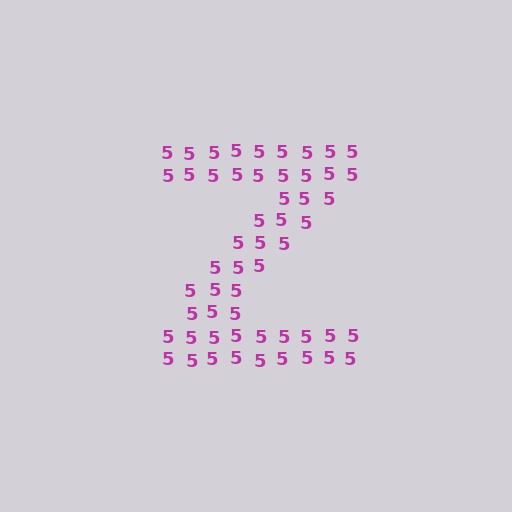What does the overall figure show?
The overall figure shows the letter Z.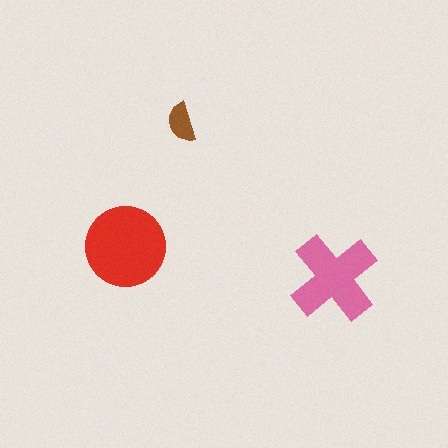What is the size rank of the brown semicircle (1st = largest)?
3rd.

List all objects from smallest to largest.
The brown semicircle, the pink cross, the red circle.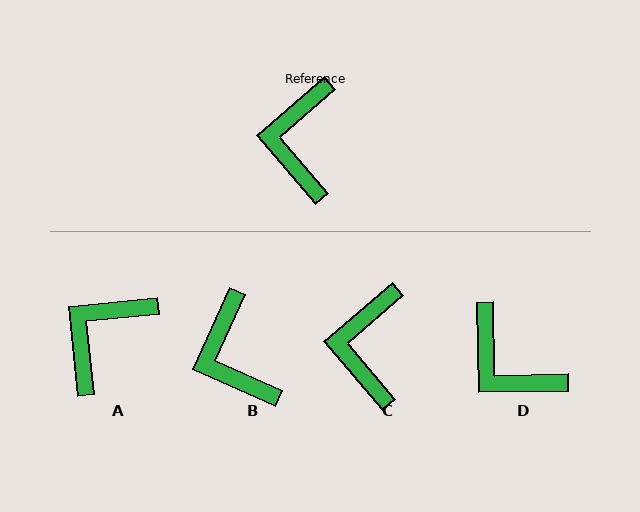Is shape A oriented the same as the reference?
No, it is off by about 35 degrees.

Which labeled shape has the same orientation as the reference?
C.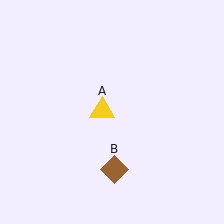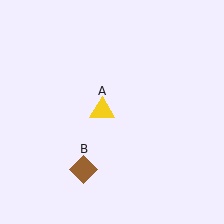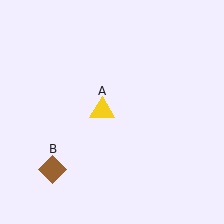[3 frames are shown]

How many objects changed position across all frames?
1 object changed position: brown diamond (object B).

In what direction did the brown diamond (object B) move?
The brown diamond (object B) moved left.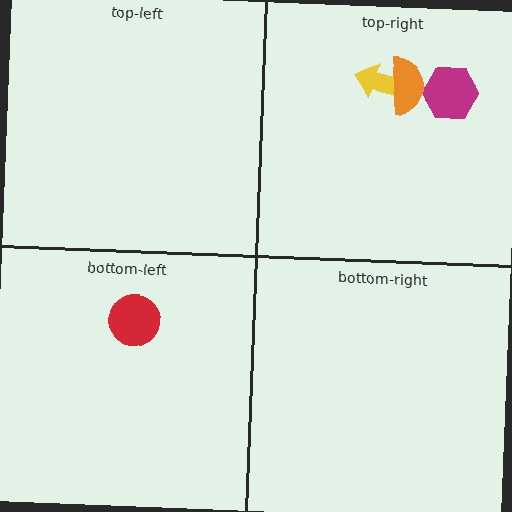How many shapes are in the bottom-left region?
1.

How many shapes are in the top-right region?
3.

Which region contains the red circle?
The bottom-left region.